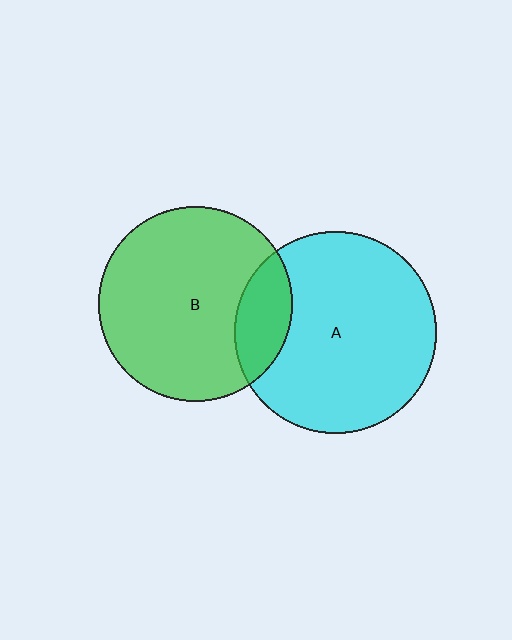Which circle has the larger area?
Circle A (cyan).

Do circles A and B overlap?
Yes.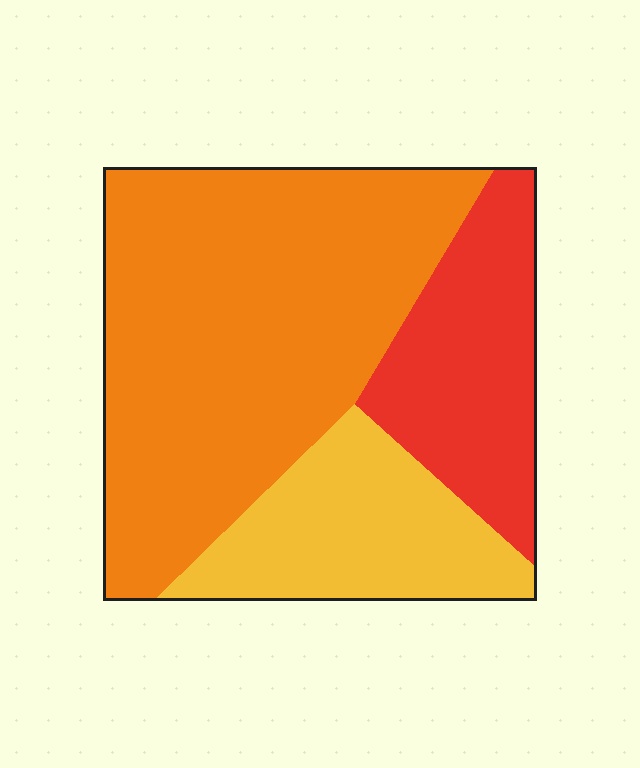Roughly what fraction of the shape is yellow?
Yellow takes up about one fifth (1/5) of the shape.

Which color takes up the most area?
Orange, at roughly 55%.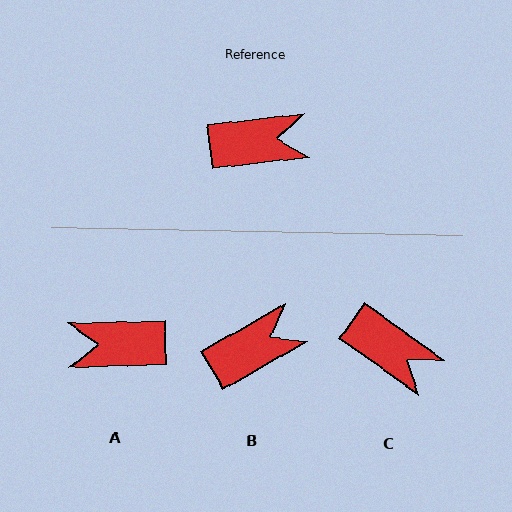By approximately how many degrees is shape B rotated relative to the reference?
Approximately 23 degrees counter-clockwise.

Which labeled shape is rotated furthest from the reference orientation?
A, about 175 degrees away.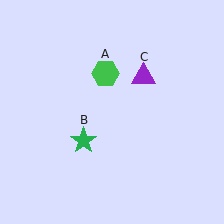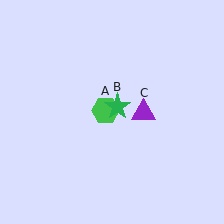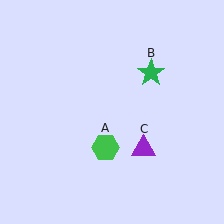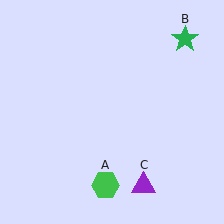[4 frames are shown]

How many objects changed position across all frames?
3 objects changed position: green hexagon (object A), green star (object B), purple triangle (object C).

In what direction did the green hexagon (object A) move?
The green hexagon (object A) moved down.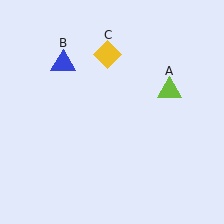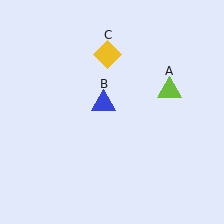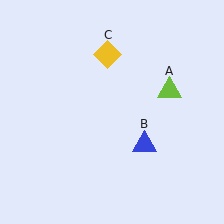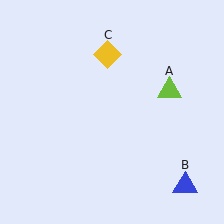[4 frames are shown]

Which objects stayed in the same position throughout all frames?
Lime triangle (object A) and yellow diamond (object C) remained stationary.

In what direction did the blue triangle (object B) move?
The blue triangle (object B) moved down and to the right.